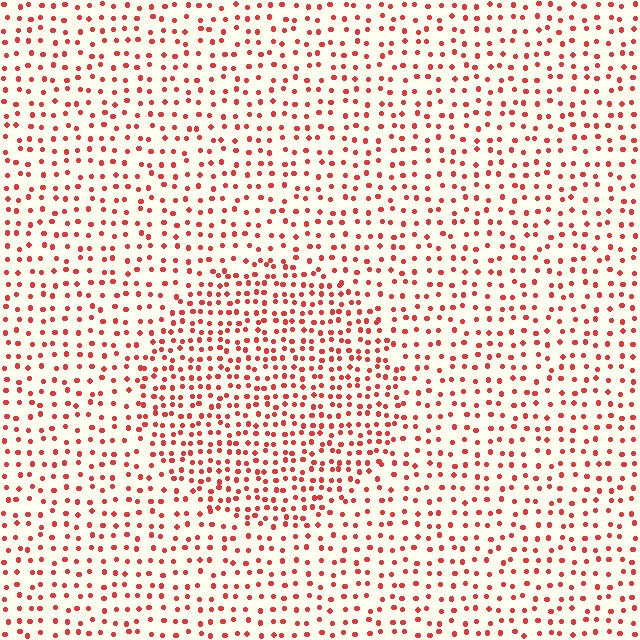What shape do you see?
I see a circle.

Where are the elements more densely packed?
The elements are more densely packed inside the circle boundary.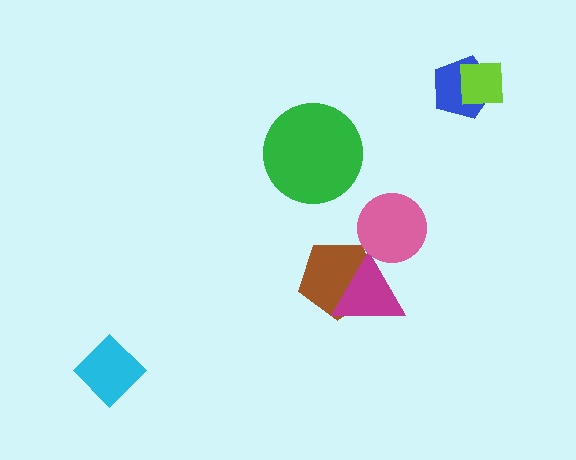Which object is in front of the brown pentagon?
The magenta triangle is in front of the brown pentagon.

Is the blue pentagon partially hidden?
Yes, it is partially covered by another shape.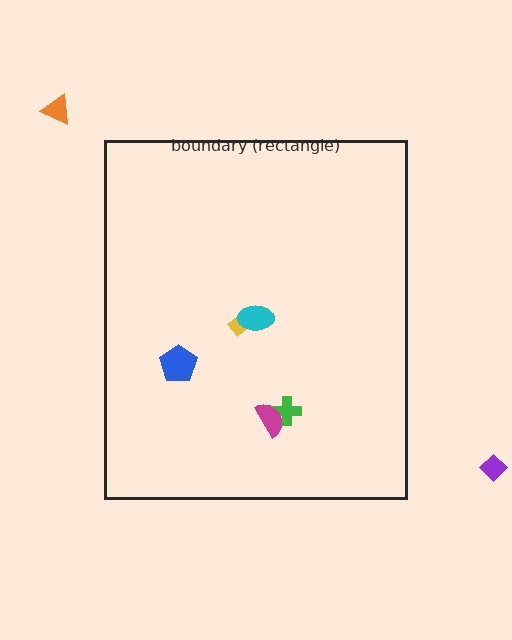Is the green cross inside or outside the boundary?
Inside.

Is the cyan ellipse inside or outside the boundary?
Inside.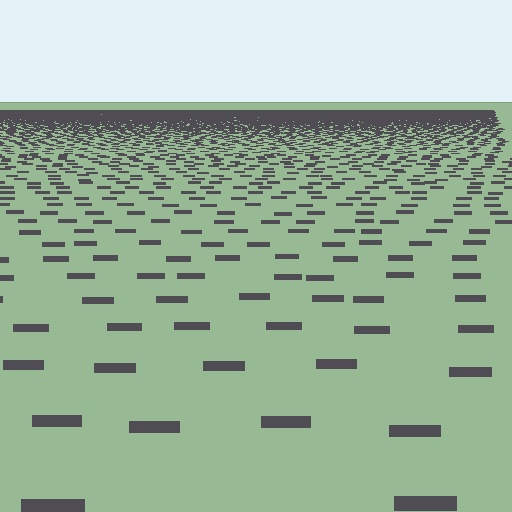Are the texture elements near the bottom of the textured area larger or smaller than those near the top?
Larger. Near the bottom, elements are closer to the viewer and appear at a bigger on-screen size.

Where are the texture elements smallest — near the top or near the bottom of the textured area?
Near the top.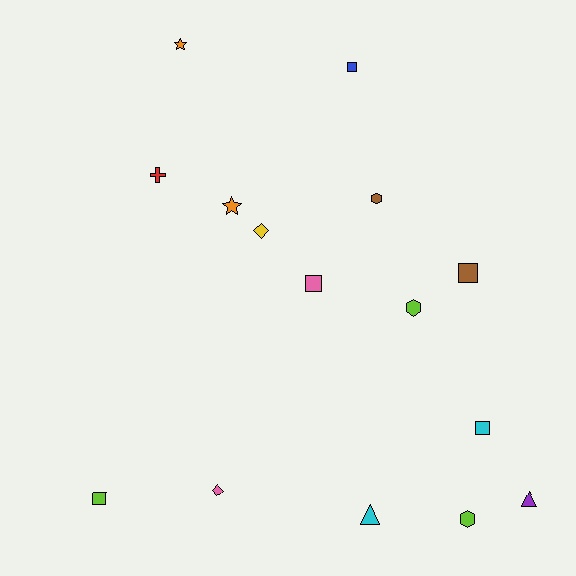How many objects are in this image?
There are 15 objects.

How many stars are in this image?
There are 2 stars.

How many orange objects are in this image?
There are 2 orange objects.